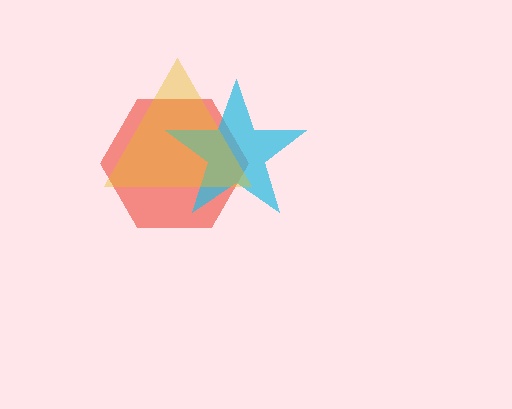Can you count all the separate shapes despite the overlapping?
Yes, there are 3 separate shapes.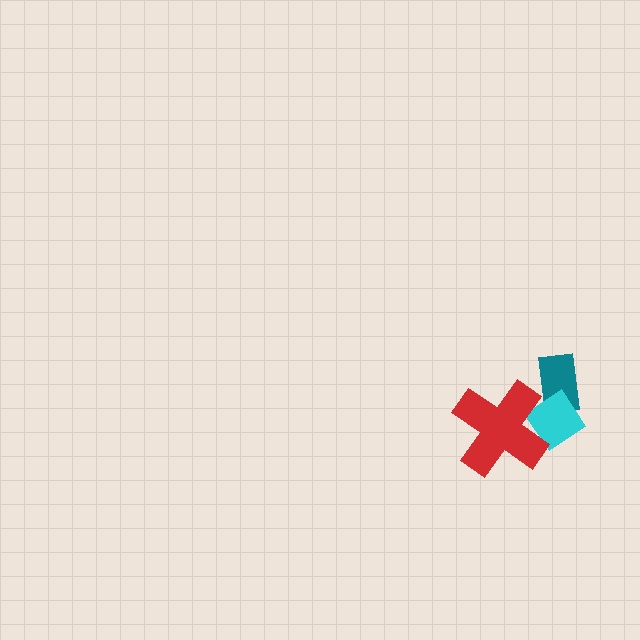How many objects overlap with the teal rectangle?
1 object overlaps with the teal rectangle.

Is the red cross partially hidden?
No, no other shape covers it.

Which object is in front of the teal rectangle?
The cyan diamond is in front of the teal rectangle.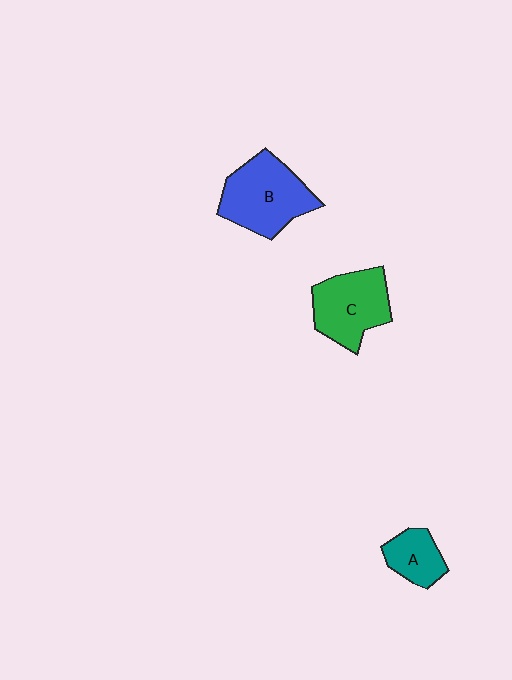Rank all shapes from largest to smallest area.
From largest to smallest: B (blue), C (green), A (teal).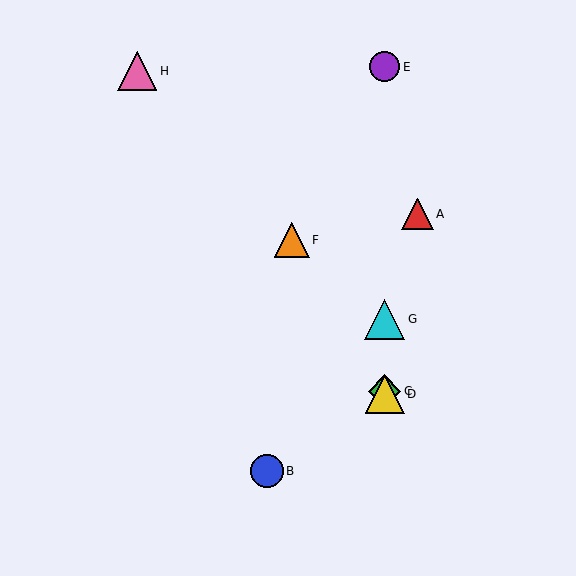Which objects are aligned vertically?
Objects C, D, E, G are aligned vertically.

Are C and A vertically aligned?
No, C is at x≈385 and A is at x≈417.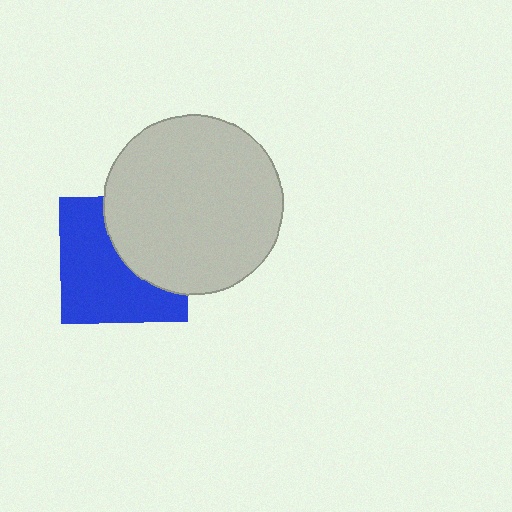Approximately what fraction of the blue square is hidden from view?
Roughly 41% of the blue square is hidden behind the light gray circle.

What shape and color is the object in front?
The object in front is a light gray circle.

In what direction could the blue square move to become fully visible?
The blue square could move left. That would shift it out from behind the light gray circle entirely.